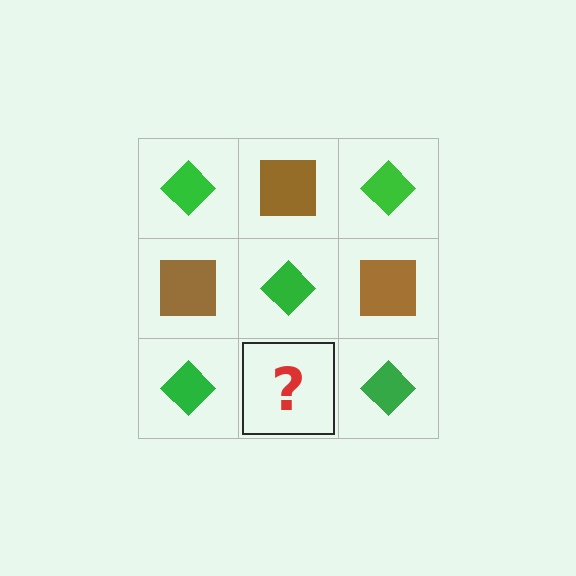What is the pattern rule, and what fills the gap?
The rule is that it alternates green diamond and brown square in a checkerboard pattern. The gap should be filled with a brown square.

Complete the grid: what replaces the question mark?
The question mark should be replaced with a brown square.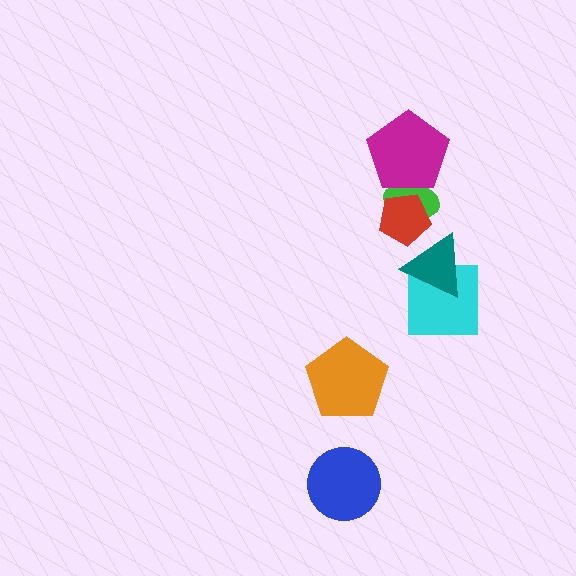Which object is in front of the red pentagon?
The teal triangle is in front of the red pentagon.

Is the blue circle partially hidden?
No, no other shape covers it.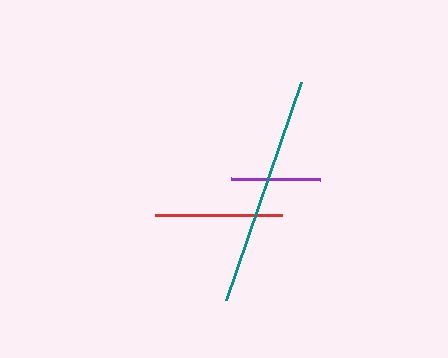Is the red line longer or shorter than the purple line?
The red line is longer than the purple line.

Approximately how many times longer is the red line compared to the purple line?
The red line is approximately 1.4 times the length of the purple line.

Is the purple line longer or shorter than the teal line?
The teal line is longer than the purple line.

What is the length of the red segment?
The red segment is approximately 127 pixels long.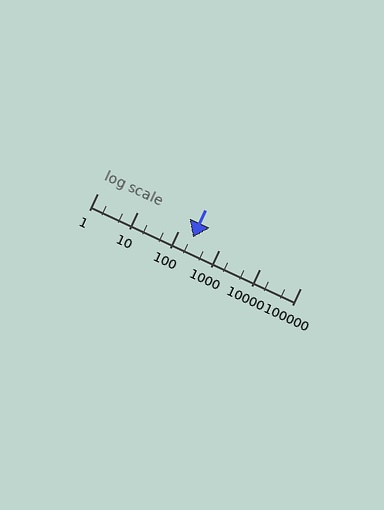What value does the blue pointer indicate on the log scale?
The pointer indicates approximately 230.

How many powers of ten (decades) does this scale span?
The scale spans 5 decades, from 1 to 100000.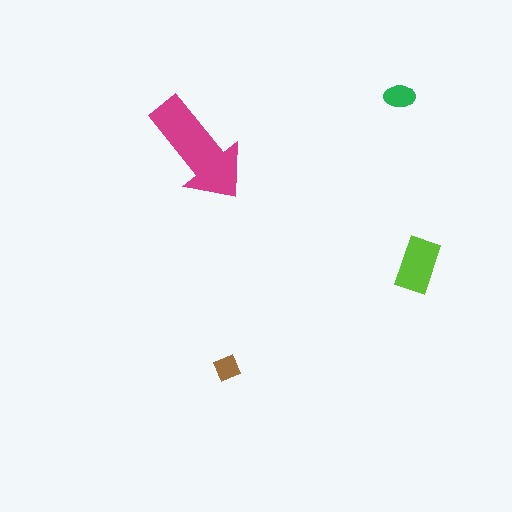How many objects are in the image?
There are 4 objects in the image.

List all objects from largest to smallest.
The magenta arrow, the lime rectangle, the green ellipse, the brown diamond.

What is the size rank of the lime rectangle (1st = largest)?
2nd.